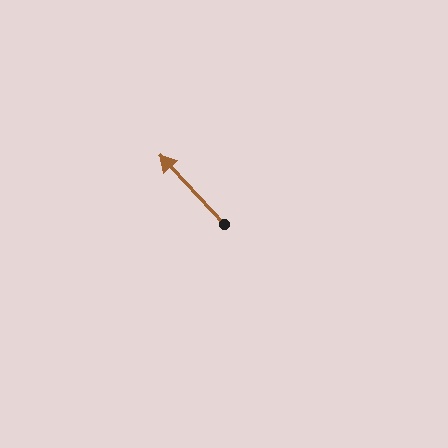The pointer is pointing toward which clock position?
Roughly 11 o'clock.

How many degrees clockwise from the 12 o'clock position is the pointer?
Approximately 317 degrees.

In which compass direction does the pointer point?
Northwest.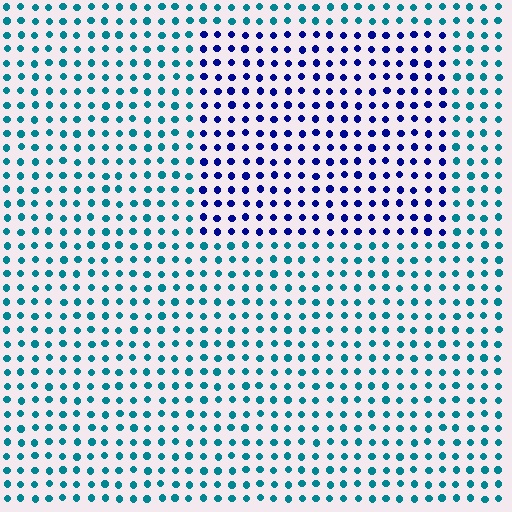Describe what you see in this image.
The image is filled with small teal elements in a uniform arrangement. A rectangle-shaped region is visible where the elements are tinted to a slightly different hue, forming a subtle color boundary.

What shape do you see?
I see a rectangle.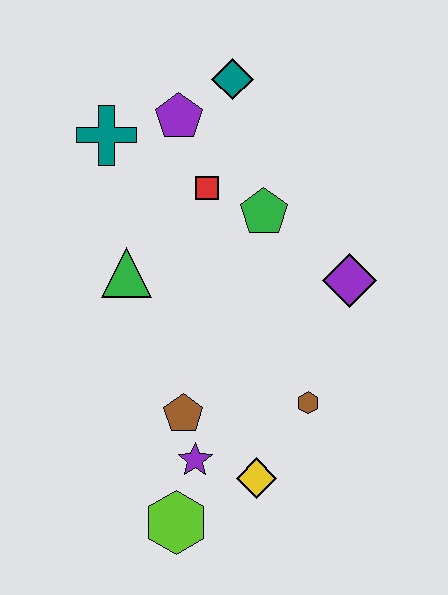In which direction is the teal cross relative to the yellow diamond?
The teal cross is above the yellow diamond.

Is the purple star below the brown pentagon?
Yes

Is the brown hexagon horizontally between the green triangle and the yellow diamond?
No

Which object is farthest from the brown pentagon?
The teal diamond is farthest from the brown pentagon.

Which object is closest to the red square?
The green pentagon is closest to the red square.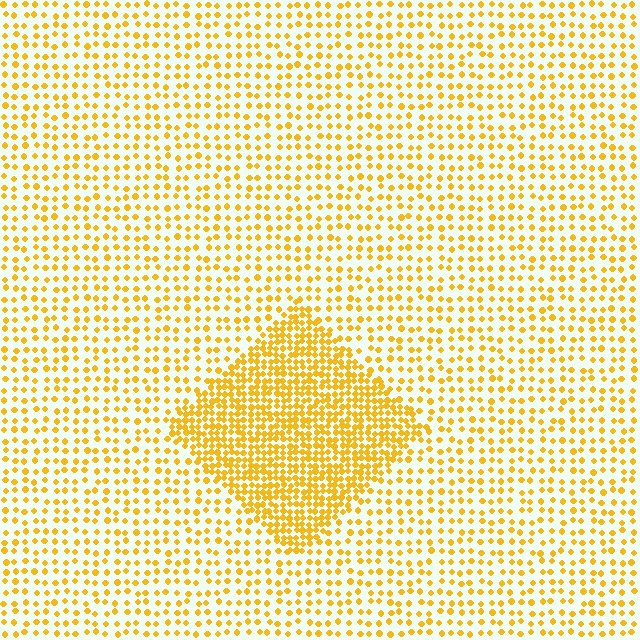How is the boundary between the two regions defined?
The boundary is defined by a change in element density (approximately 2.4x ratio). All elements are the same color, size, and shape.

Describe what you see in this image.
The image contains small yellow elements arranged at two different densities. A diamond-shaped region is visible where the elements are more densely packed than the surrounding area.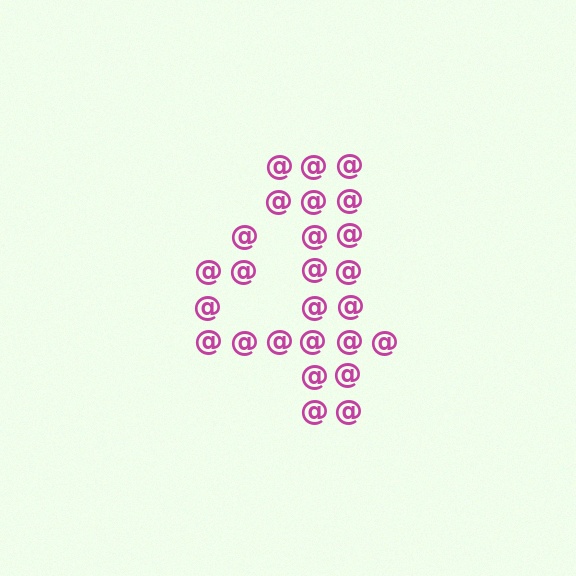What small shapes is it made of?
It is made of small at signs.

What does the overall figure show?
The overall figure shows the digit 4.